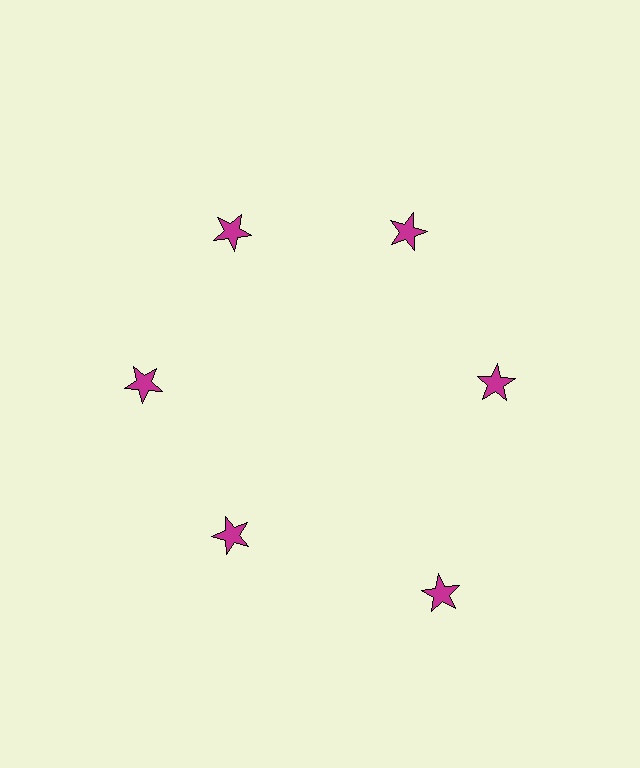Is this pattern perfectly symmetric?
No. The 6 magenta stars are arranged in a ring, but one element near the 5 o'clock position is pushed outward from the center, breaking the 6-fold rotational symmetry.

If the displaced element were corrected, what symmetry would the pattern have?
It would have 6-fold rotational symmetry — the pattern would map onto itself every 60 degrees.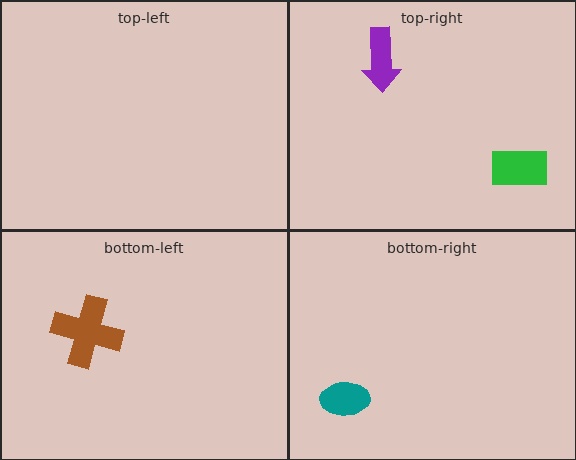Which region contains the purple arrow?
The top-right region.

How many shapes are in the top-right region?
2.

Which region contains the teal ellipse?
The bottom-right region.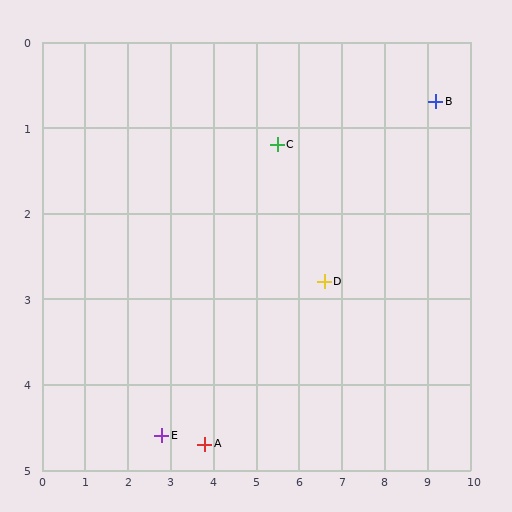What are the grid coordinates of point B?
Point B is at approximately (9.2, 0.7).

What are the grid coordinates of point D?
Point D is at approximately (6.6, 2.8).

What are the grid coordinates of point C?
Point C is at approximately (5.5, 1.2).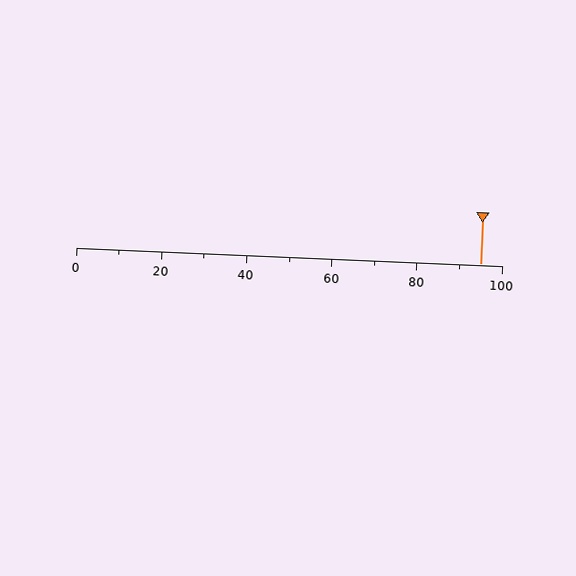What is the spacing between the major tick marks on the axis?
The major ticks are spaced 20 apart.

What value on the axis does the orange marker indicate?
The marker indicates approximately 95.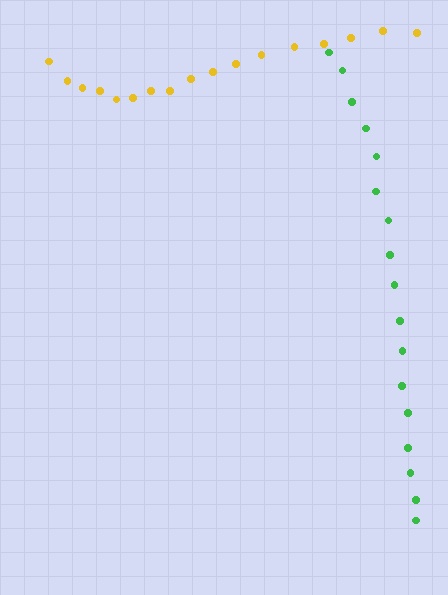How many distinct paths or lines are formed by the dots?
There are 2 distinct paths.